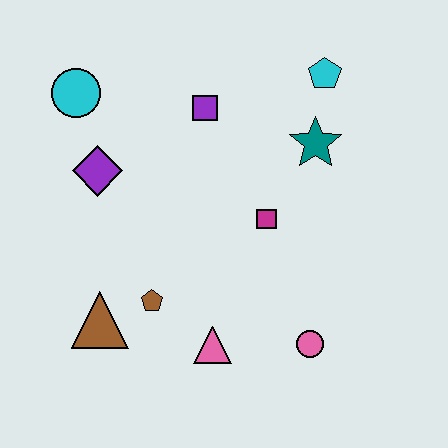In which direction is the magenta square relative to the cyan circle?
The magenta square is to the right of the cyan circle.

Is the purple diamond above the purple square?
No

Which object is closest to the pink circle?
The pink triangle is closest to the pink circle.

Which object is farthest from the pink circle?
The cyan circle is farthest from the pink circle.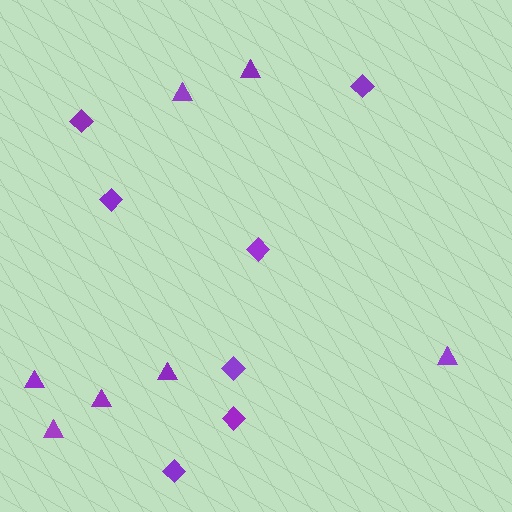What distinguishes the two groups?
There are 2 groups: one group of diamonds (7) and one group of triangles (7).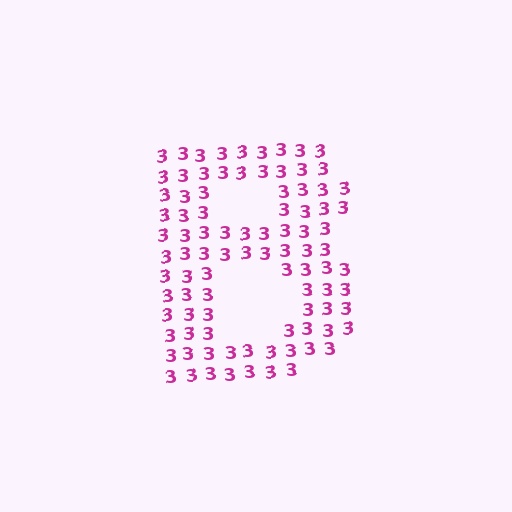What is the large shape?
The large shape is the letter B.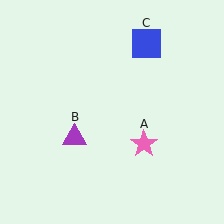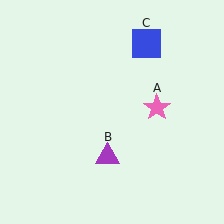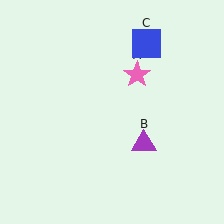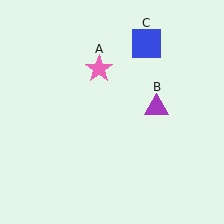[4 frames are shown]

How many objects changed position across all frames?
2 objects changed position: pink star (object A), purple triangle (object B).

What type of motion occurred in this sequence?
The pink star (object A), purple triangle (object B) rotated counterclockwise around the center of the scene.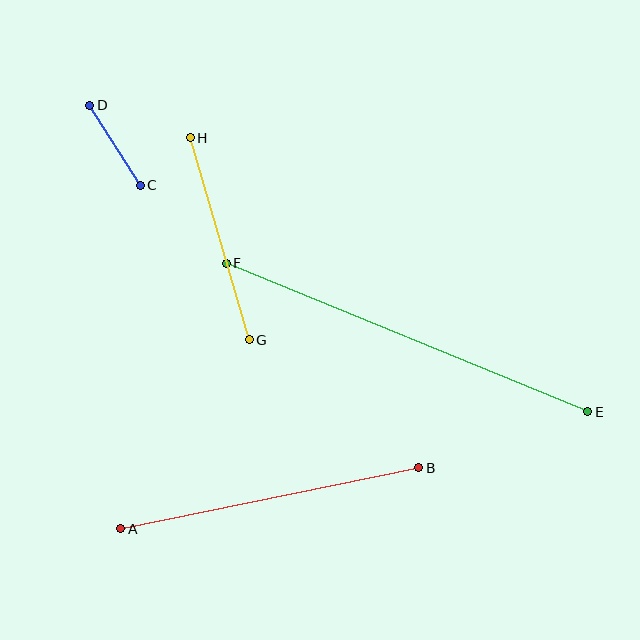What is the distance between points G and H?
The distance is approximately 210 pixels.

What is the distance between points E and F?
The distance is approximately 390 pixels.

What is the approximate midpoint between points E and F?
The midpoint is at approximately (407, 338) pixels.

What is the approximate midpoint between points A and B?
The midpoint is at approximately (270, 498) pixels.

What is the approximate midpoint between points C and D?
The midpoint is at approximately (115, 145) pixels.